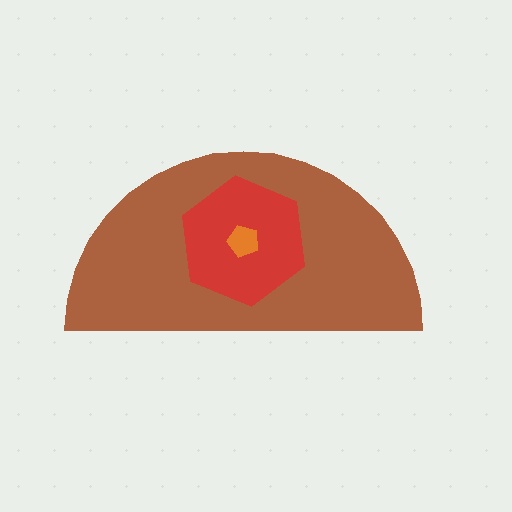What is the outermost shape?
The brown semicircle.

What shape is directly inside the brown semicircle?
The red hexagon.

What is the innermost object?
The orange pentagon.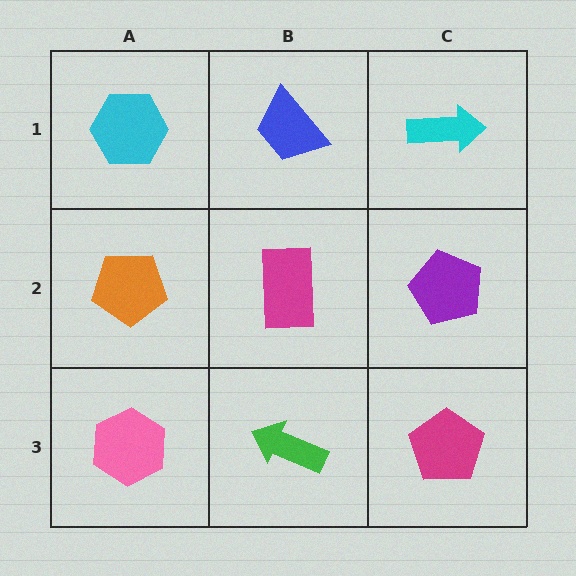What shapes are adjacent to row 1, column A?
An orange pentagon (row 2, column A), a blue trapezoid (row 1, column B).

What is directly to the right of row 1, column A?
A blue trapezoid.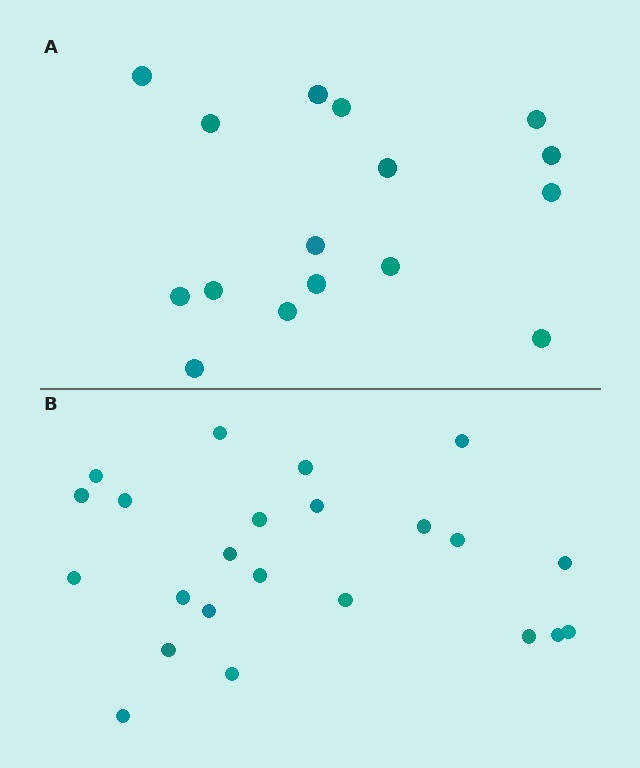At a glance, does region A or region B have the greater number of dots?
Region B (the bottom region) has more dots.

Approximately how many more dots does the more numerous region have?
Region B has roughly 8 or so more dots than region A.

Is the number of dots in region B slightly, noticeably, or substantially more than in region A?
Region B has noticeably more, but not dramatically so. The ratio is roughly 1.4 to 1.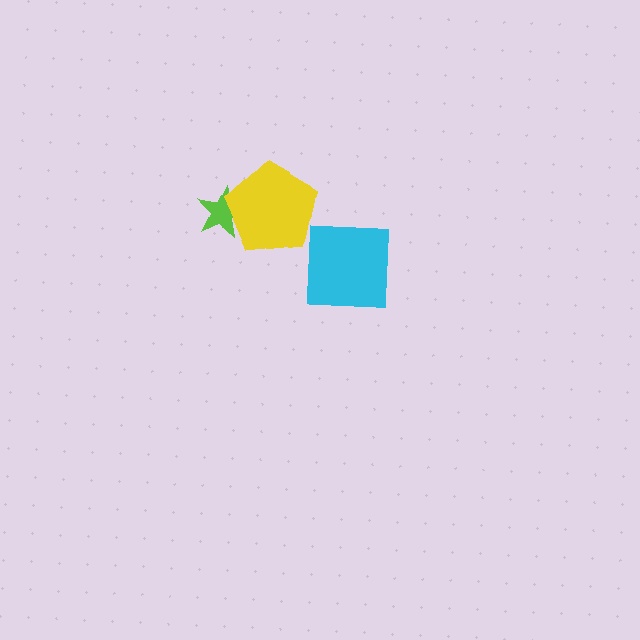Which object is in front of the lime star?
The yellow pentagon is in front of the lime star.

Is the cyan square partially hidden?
No, no other shape covers it.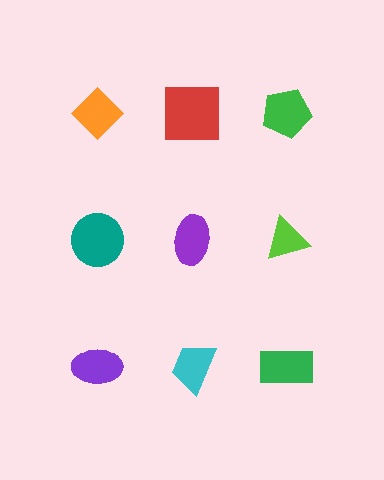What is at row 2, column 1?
A teal circle.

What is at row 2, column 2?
A purple ellipse.